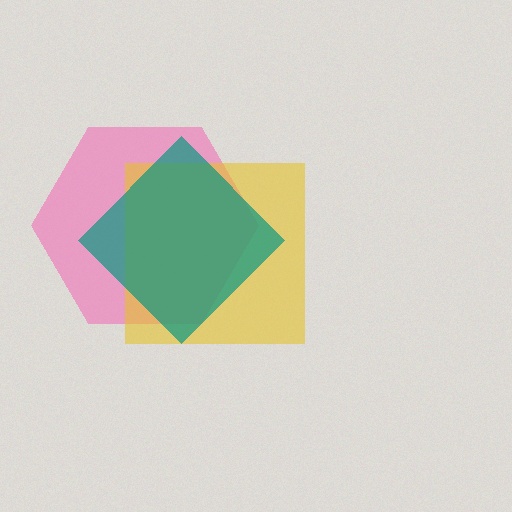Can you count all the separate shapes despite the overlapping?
Yes, there are 3 separate shapes.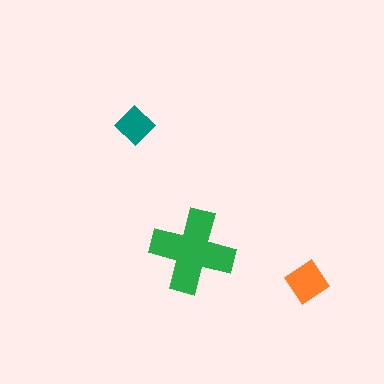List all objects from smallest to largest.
The teal diamond, the orange diamond, the green cross.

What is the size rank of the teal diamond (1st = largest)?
3rd.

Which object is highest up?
The teal diamond is topmost.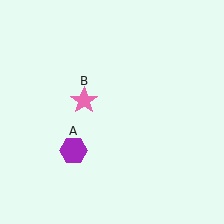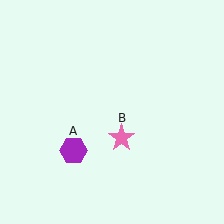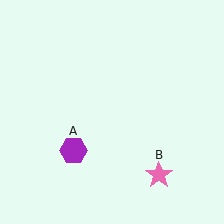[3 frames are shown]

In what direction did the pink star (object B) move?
The pink star (object B) moved down and to the right.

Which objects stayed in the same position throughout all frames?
Purple hexagon (object A) remained stationary.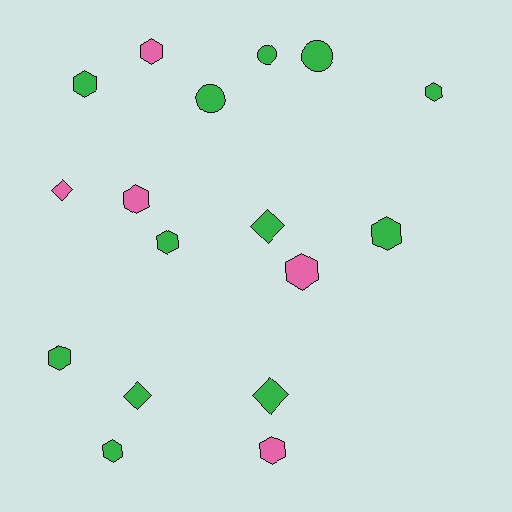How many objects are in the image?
There are 17 objects.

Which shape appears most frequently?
Hexagon, with 10 objects.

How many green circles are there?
There are 3 green circles.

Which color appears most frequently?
Green, with 12 objects.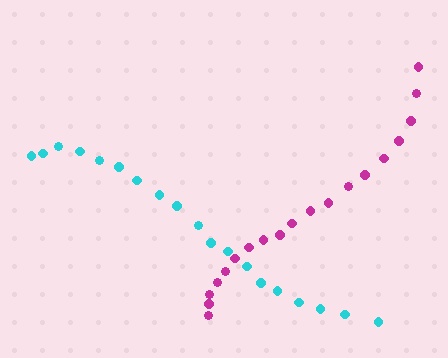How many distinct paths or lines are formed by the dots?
There are 2 distinct paths.